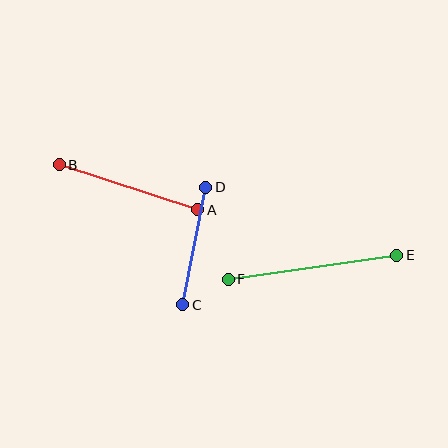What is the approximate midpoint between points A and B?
The midpoint is at approximately (129, 187) pixels.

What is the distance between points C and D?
The distance is approximately 120 pixels.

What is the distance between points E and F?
The distance is approximately 170 pixels.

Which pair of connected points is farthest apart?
Points E and F are farthest apart.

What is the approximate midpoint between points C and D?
The midpoint is at approximately (194, 246) pixels.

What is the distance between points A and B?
The distance is approximately 146 pixels.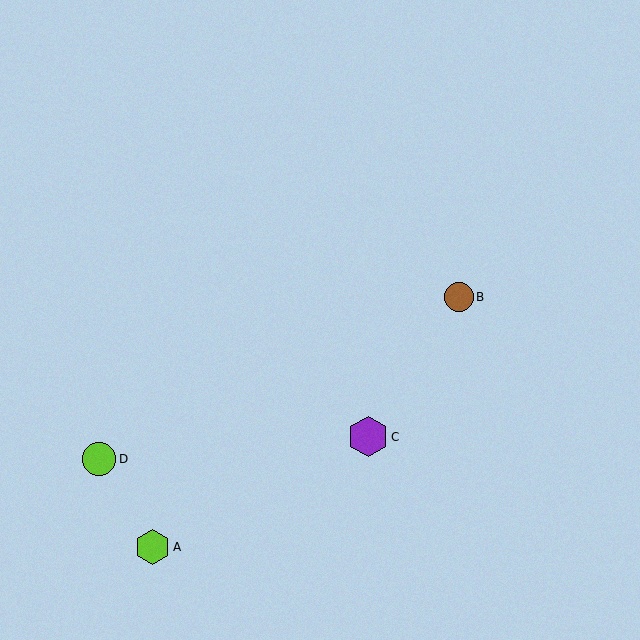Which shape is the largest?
The purple hexagon (labeled C) is the largest.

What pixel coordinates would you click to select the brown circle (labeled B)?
Click at (459, 297) to select the brown circle B.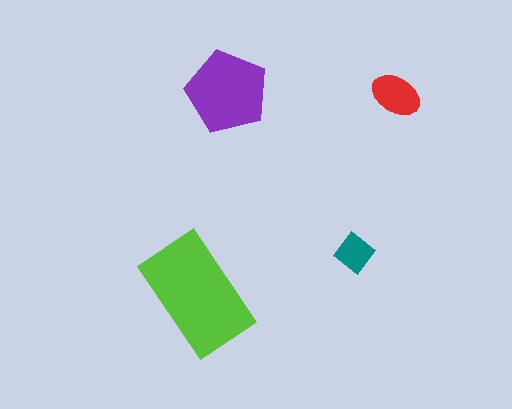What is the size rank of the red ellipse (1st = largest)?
3rd.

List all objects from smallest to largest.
The teal diamond, the red ellipse, the purple pentagon, the lime rectangle.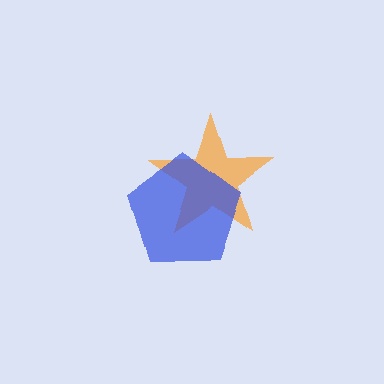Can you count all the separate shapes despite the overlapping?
Yes, there are 2 separate shapes.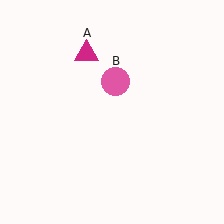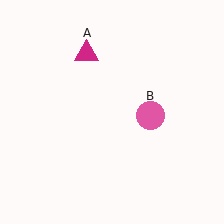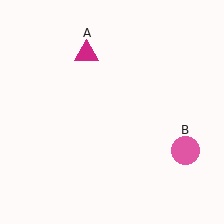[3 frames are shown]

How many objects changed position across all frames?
1 object changed position: pink circle (object B).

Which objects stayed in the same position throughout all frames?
Magenta triangle (object A) remained stationary.